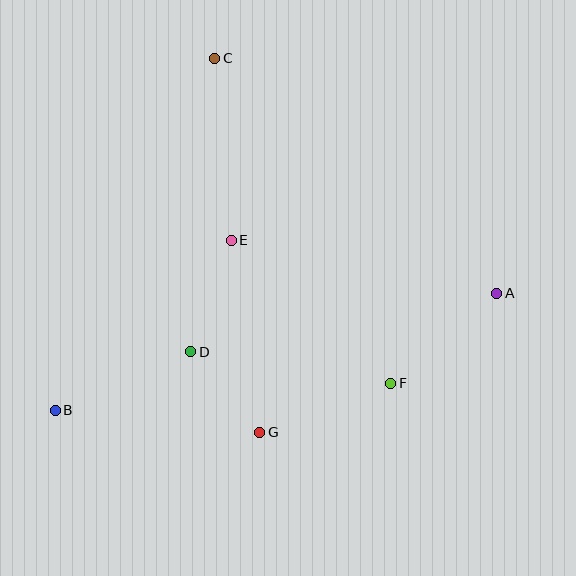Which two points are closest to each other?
Points D and G are closest to each other.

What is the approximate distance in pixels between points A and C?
The distance between A and C is approximately 367 pixels.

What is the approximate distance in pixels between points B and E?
The distance between B and E is approximately 245 pixels.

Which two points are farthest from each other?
Points A and B are farthest from each other.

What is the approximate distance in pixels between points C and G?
The distance between C and G is approximately 377 pixels.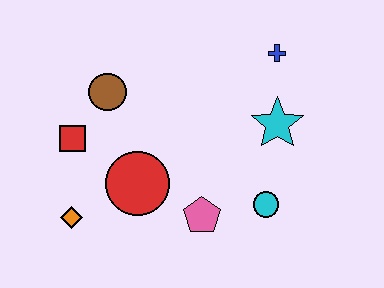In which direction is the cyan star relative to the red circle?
The cyan star is to the right of the red circle.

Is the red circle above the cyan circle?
Yes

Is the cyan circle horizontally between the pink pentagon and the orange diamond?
No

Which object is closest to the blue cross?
The cyan star is closest to the blue cross.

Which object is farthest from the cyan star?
The orange diamond is farthest from the cyan star.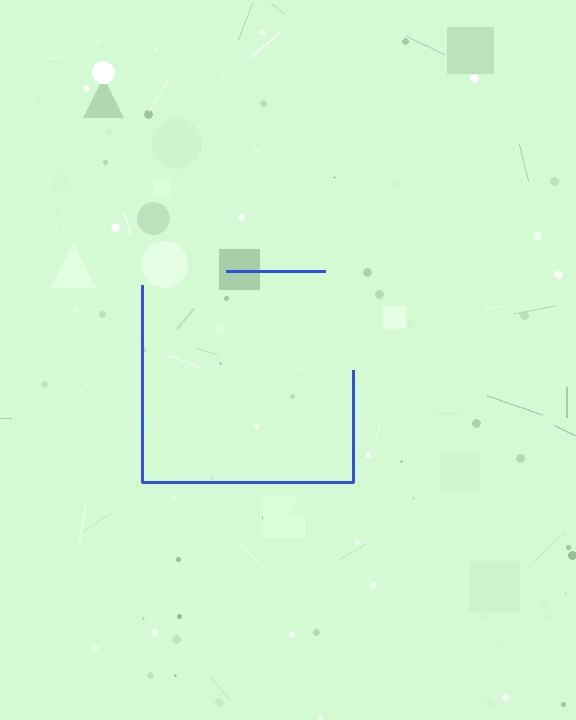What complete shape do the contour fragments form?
The contour fragments form a square.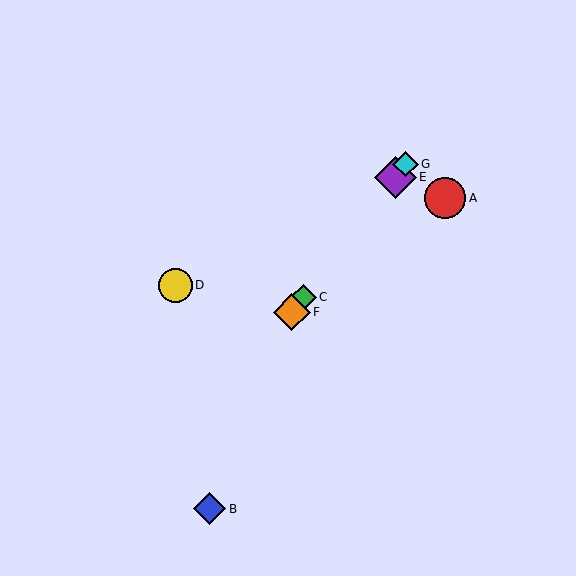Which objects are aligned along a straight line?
Objects C, E, F, G are aligned along a straight line.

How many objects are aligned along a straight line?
4 objects (C, E, F, G) are aligned along a straight line.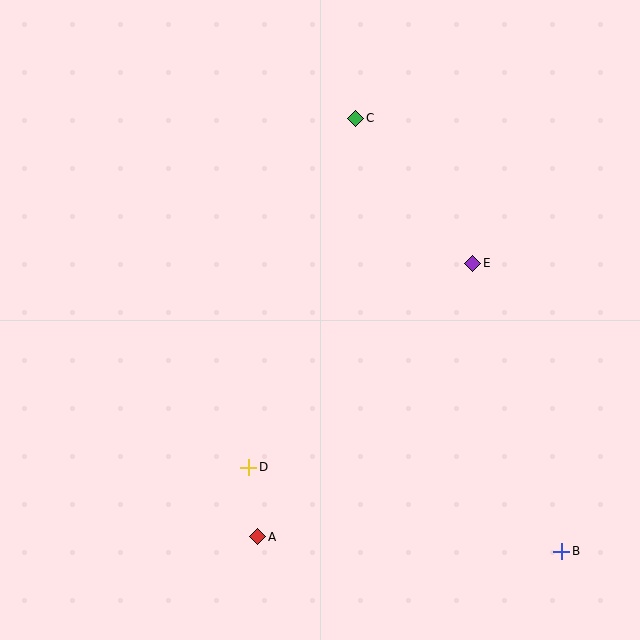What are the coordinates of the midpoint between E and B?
The midpoint between E and B is at (517, 407).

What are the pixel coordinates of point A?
Point A is at (258, 537).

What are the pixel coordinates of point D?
Point D is at (249, 467).